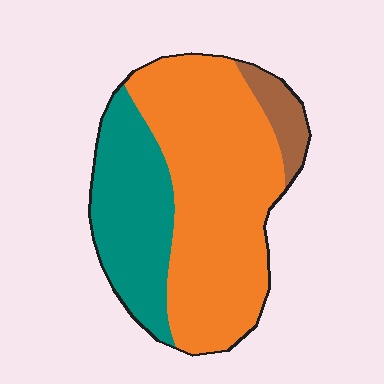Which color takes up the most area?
Orange, at roughly 60%.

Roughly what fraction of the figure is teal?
Teal takes up about one third (1/3) of the figure.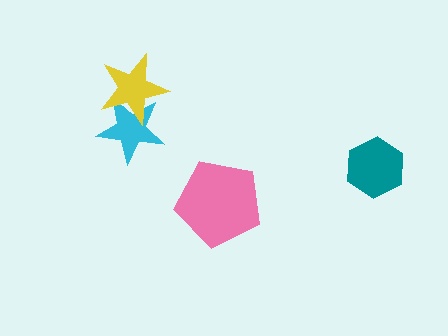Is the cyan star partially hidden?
Yes, it is partially covered by another shape.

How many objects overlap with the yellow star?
1 object overlaps with the yellow star.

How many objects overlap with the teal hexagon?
0 objects overlap with the teal hexagon.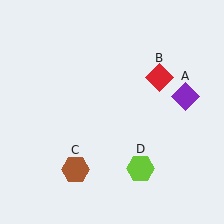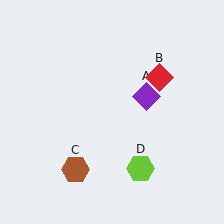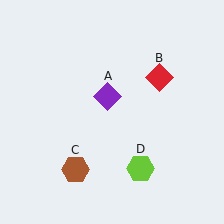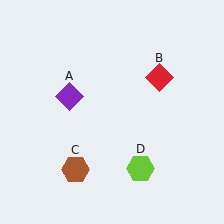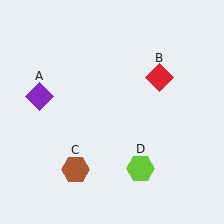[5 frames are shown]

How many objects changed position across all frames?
1 object changed position: purple diamond (object A).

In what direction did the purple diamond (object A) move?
The purple diamond (object A) moved left.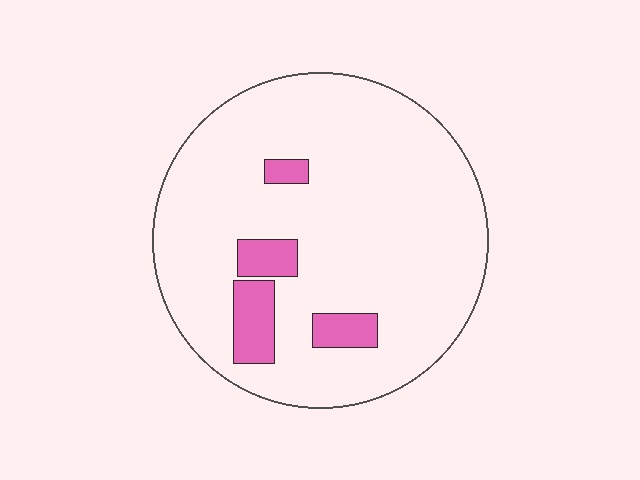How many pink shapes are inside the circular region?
4.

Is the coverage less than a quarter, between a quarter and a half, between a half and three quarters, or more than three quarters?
Less than a quarter.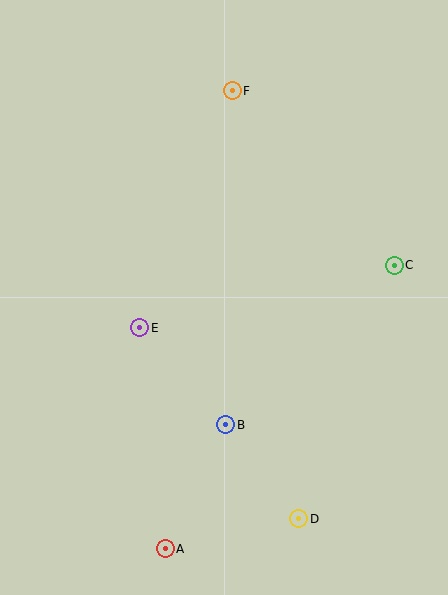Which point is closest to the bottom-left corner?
Point A is closest to the bottom-left corner.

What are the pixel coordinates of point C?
Point C is at (394, 265).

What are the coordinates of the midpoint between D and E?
The midpoint between D and E is at (219, 423).